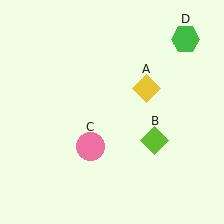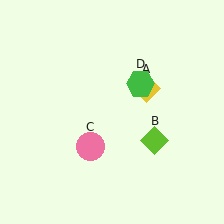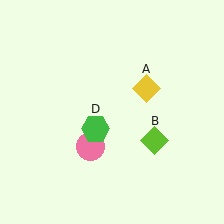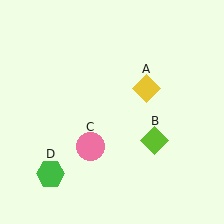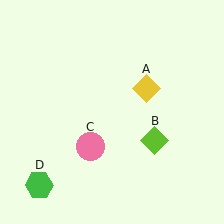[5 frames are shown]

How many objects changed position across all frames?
1 object changed position: green hexagon (object D).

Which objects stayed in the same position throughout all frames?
Yellow diamond (object A) and lime diamond (object B) and pink circle (object C) remained stationary.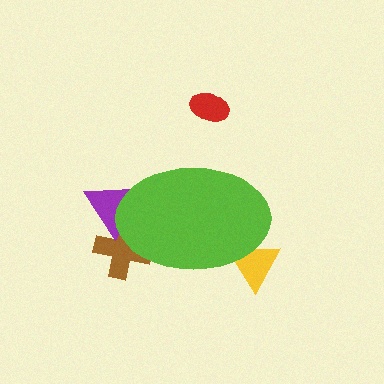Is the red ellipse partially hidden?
No, the red ellipse is fully visible.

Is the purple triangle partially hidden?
Yes, the purple triangle is partially hidden behind the lime ellipse.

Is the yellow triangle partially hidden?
Yes, the yellow triangle is partially hidden behind the lime ellipse.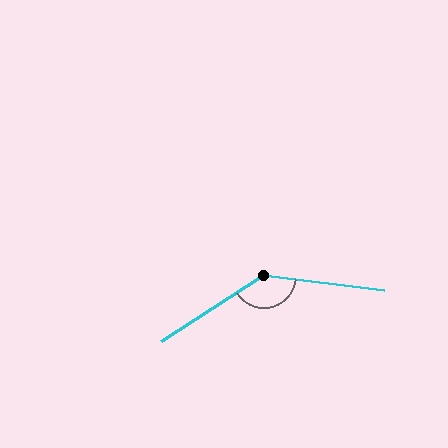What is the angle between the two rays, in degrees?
Approximately 140 degrees.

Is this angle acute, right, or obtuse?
It is obtuse.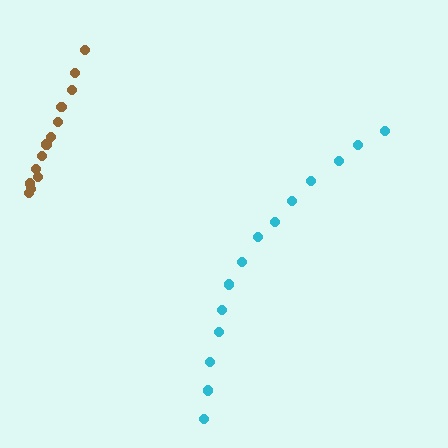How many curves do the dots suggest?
There are 2 distinct paths.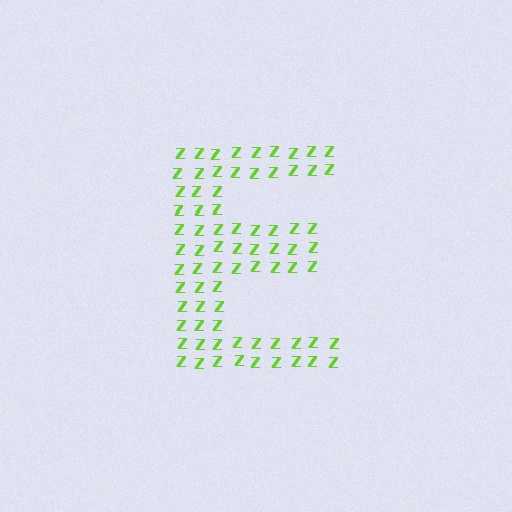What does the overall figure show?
The overall figure shows the letter E.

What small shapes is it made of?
It is made of small letter Z's.